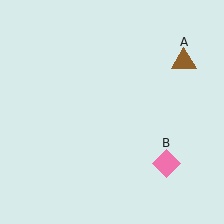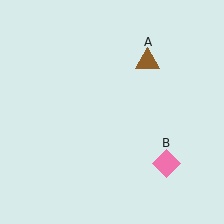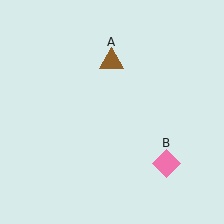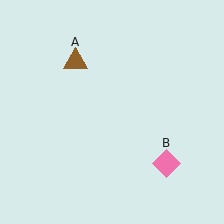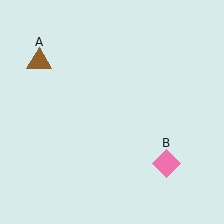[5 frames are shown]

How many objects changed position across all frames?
1 object changed position: brown triangle (object A).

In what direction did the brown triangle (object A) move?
The brown triangle (object A) moved left.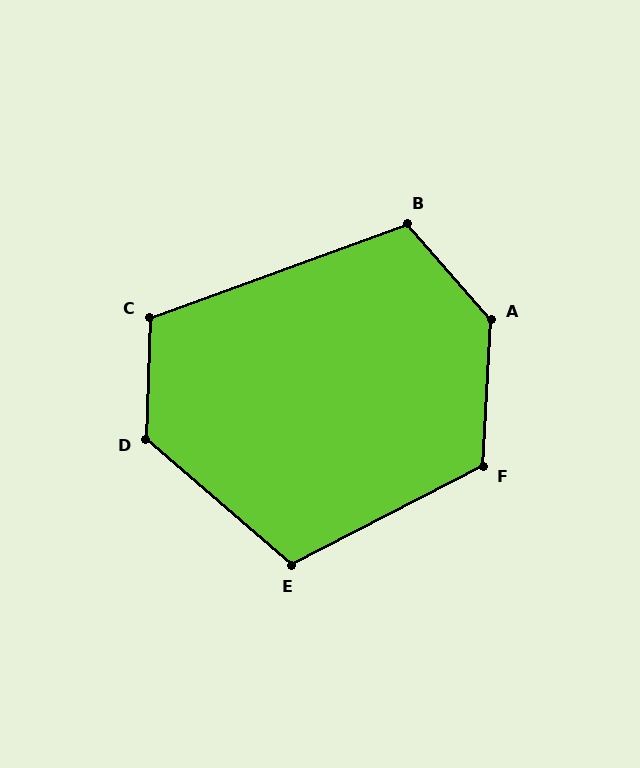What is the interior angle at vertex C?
Approximately 112 degrees (obtuse).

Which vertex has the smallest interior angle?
B, at approximately 111 degrees.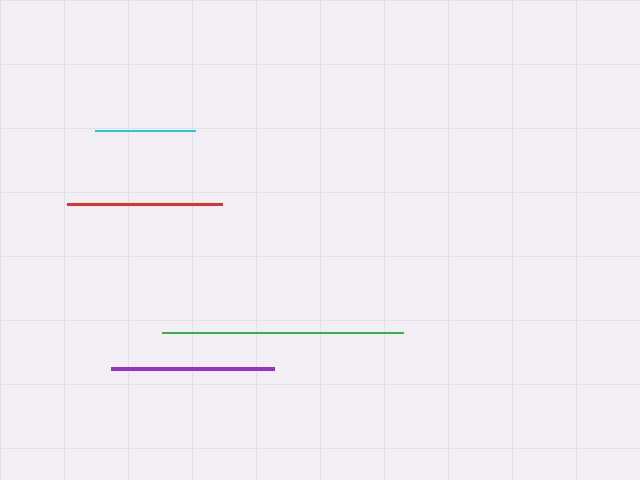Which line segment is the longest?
The green line is the longest at approximately 241 pixels.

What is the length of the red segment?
The red segment is approximately 155 pixels long.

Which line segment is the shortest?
The cyan line is the shortest at approximately 101 pixels.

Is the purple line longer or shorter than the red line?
The purple line is longer than the red line.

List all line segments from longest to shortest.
From longest to shortest: green, purple, red, cyan.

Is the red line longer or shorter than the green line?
The green line is longer than the red line.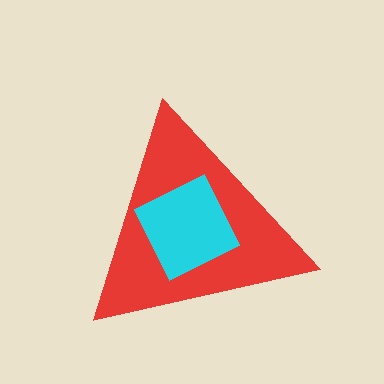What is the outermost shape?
The red triangle.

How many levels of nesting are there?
2.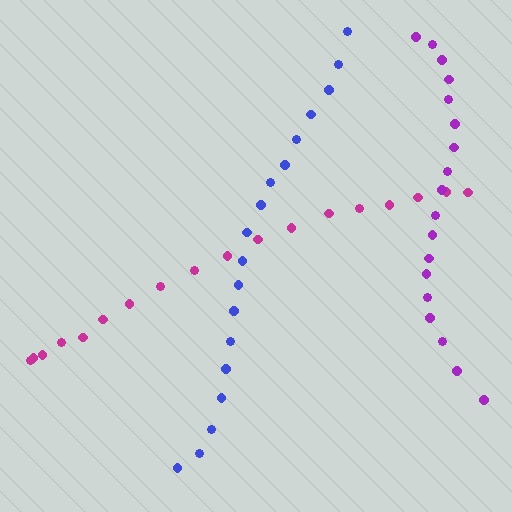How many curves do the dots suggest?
There are 3 distinct paths.